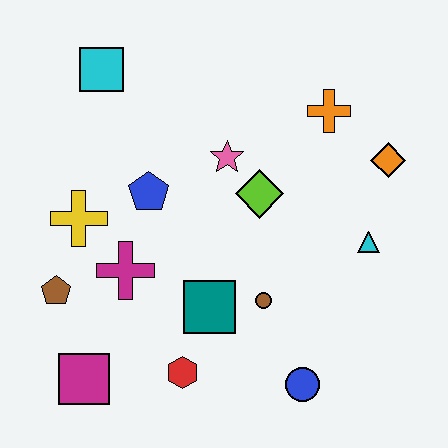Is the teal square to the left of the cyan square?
No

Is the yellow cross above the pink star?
No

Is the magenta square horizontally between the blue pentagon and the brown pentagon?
Yes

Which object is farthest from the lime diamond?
The magenta square is farthest from the lime diamond.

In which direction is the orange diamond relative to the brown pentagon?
The orange diamond is to the right of the brown pentagon.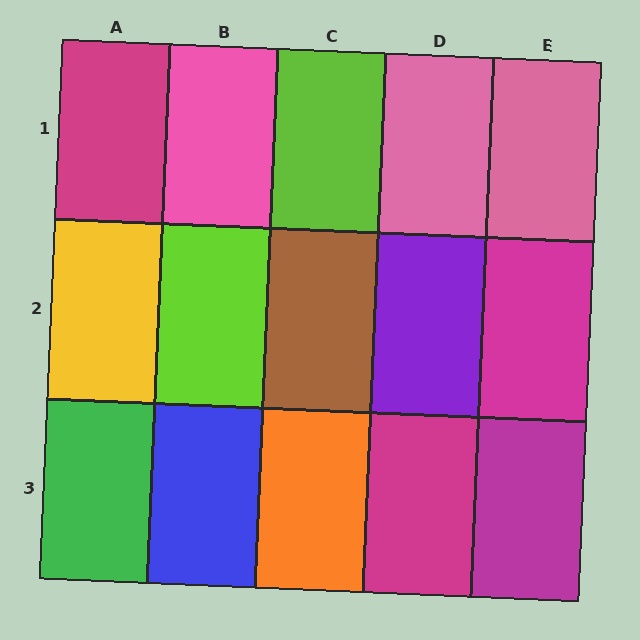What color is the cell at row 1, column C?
Lime.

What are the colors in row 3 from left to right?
Green, blue, orange, magenta, magenta.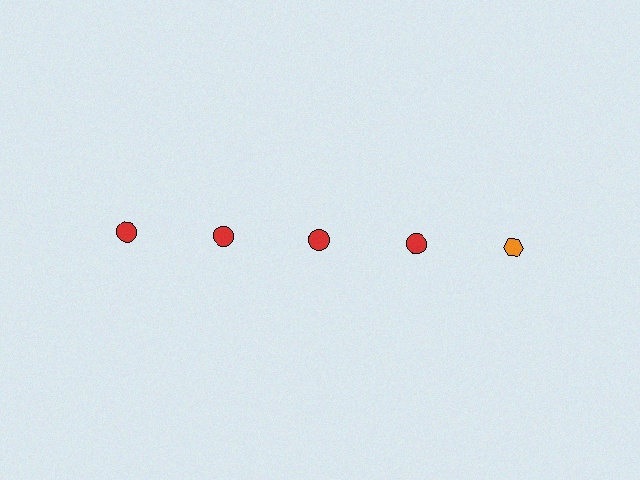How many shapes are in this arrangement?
There are 5 shapes arranged in a grid pattern.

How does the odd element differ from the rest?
It differs in both color (orange instead of red) and shape (hexagon instead of circle).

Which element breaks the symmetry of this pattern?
The orange hexagon in the top row, rightmost column breaks the symmetry. All other shapes are red circles.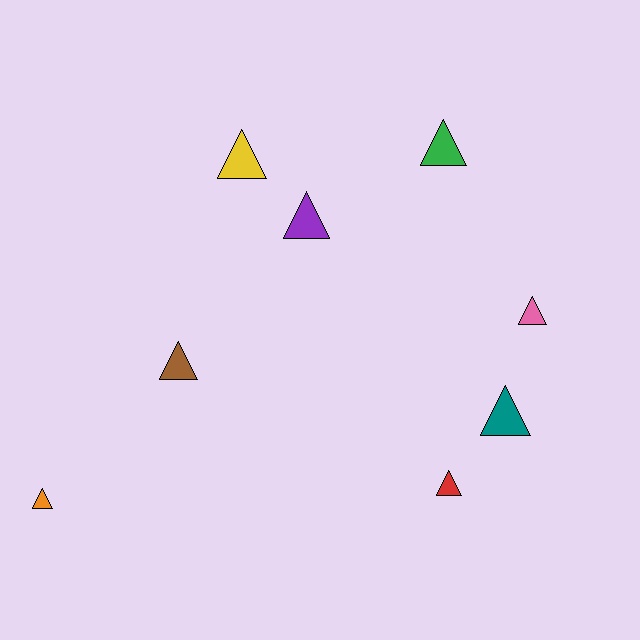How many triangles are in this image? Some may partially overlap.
There are 8 triangles.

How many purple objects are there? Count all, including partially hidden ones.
There is 1 purple object.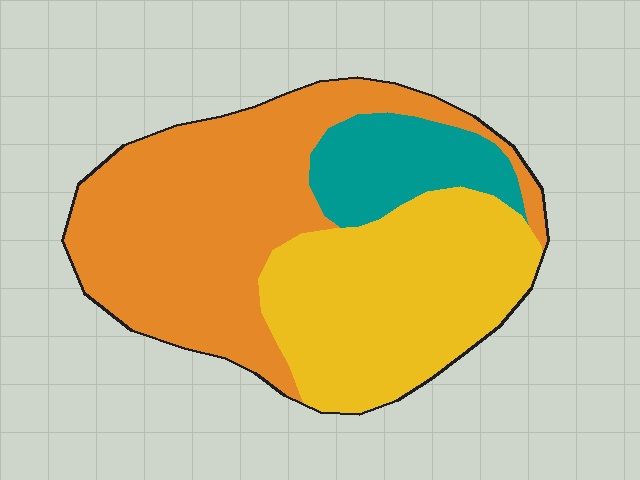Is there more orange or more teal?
Orange.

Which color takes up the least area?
Teal, at roughly 15%.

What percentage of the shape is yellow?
Yellow takes up between a third and a half of the shape.